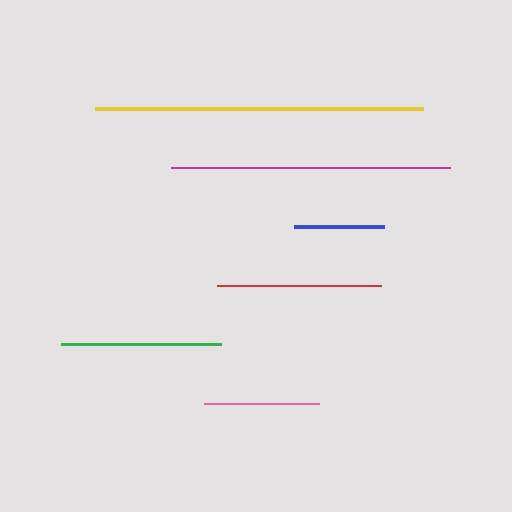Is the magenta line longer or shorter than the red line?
The magenta line is longer than the red line.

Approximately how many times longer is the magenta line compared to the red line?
The magenta line is approximately 1.7 times the length of the red line.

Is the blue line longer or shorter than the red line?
The red line is longer than the blue line.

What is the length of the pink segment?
The pink segment is approximately 115 pixels long.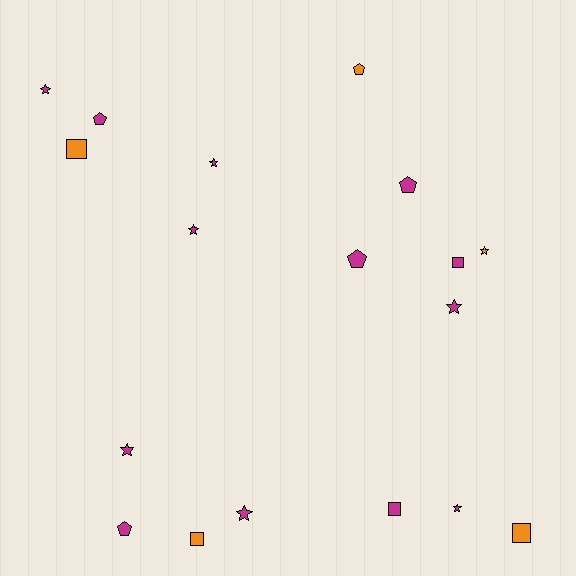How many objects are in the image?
There are 18 objects.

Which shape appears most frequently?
Star, with 8 objects.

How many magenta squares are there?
There are 2 magenta squares.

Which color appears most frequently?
Magenta, with 13 objects.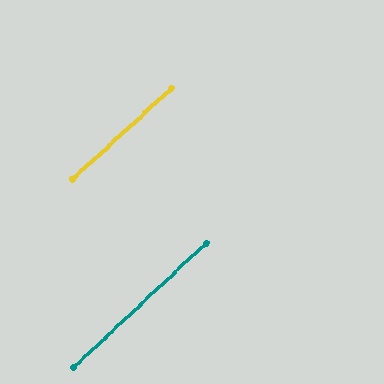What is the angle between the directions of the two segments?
Approximately 0 degrees.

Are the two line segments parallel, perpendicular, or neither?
Parallel — their directions differ by only 0.0°.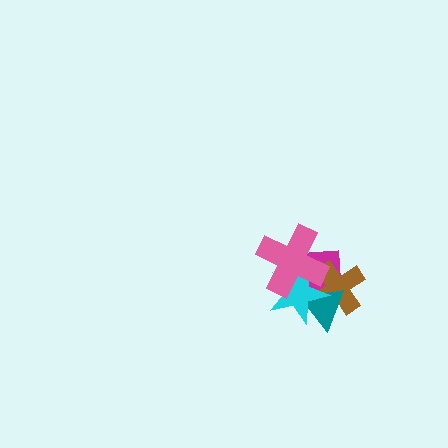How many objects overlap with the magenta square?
4 objects overlap with the magenta square.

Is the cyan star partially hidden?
Yes, it is partially covered by another shape.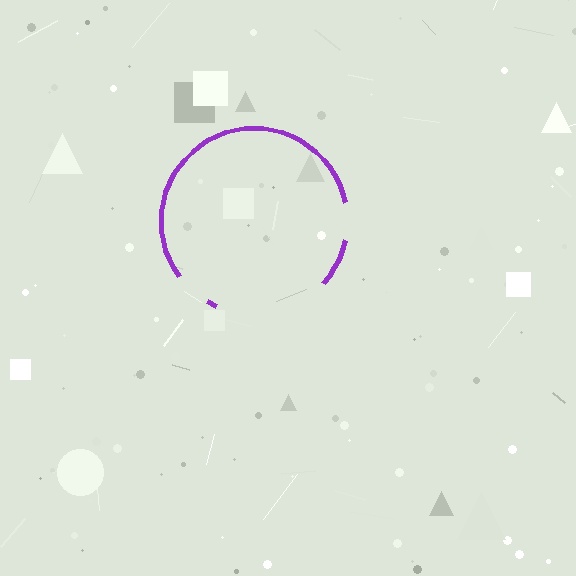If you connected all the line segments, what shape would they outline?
They would outline a circle.